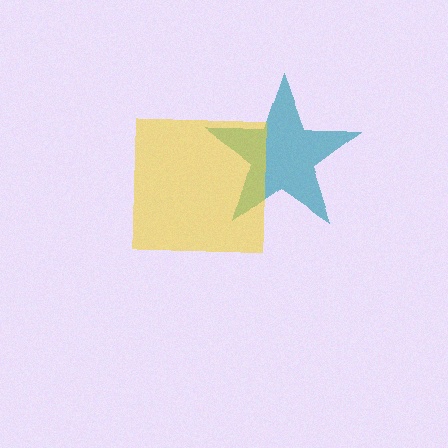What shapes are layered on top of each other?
The layered shapes are: a teal star, a yellow square.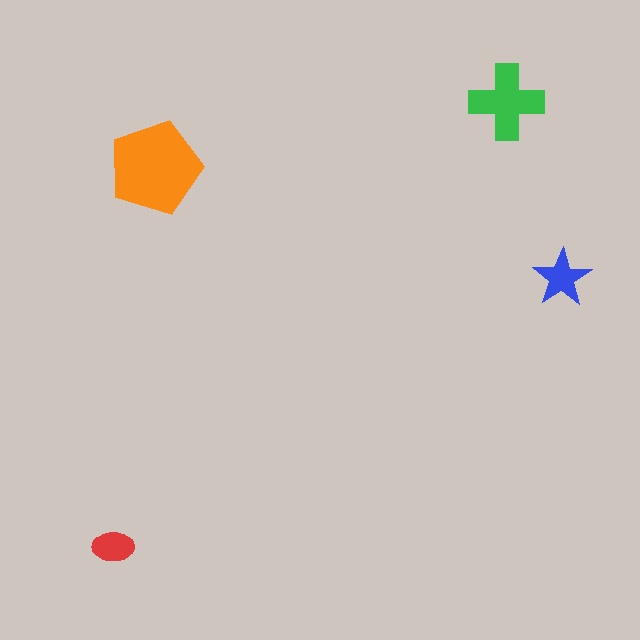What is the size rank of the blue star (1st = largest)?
3rd.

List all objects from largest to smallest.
The orange pentagon, the green cross, the blue star, the red ellipse.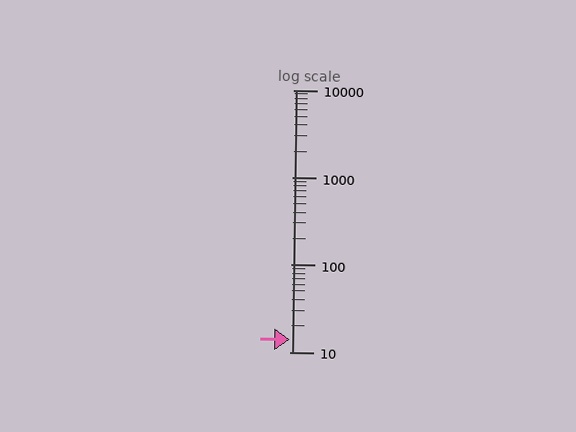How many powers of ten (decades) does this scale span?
The scale spans 3 decades, from 10 to 10000.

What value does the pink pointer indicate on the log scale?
The pointer indicates approximately 14.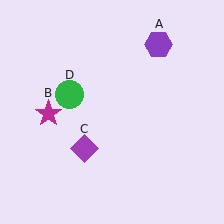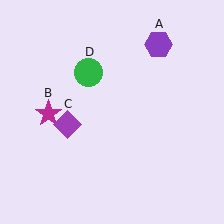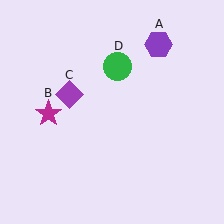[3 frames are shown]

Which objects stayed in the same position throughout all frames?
Purple hexagon (object A) and magenta star (object B) remained stationary.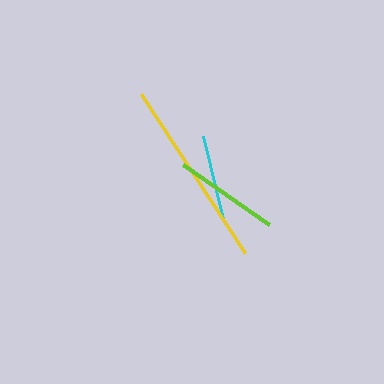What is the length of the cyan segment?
The cyan segment is approximately 86 pixels long.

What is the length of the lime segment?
The lime segment is approximately 105 pixels long.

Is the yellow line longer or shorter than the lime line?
The yellow line is longer than the lime line.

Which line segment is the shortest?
The cyan line is the shortest at approximately 86 pixels.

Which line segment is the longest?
The yellow line is the longest at approximately 191 pixels.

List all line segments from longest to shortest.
From longest to shortest: yellow, lime, cyan.